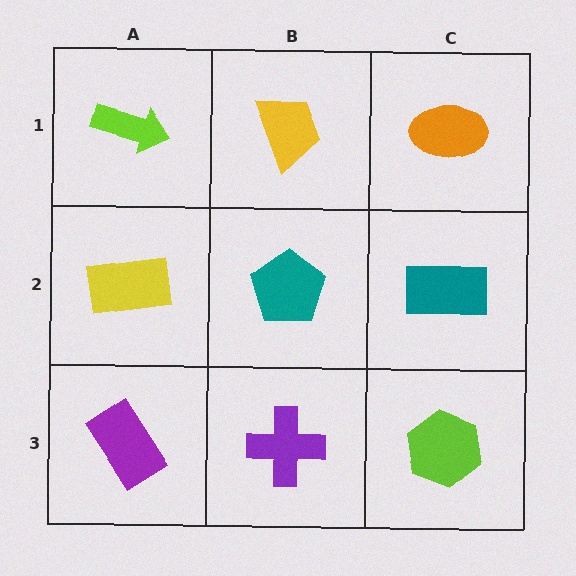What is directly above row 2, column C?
An orange ellipse.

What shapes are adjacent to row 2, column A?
A lime arrow (row 1, column A), a purple rectangle (row 3, column A), a teal pentagon (row 2, column B).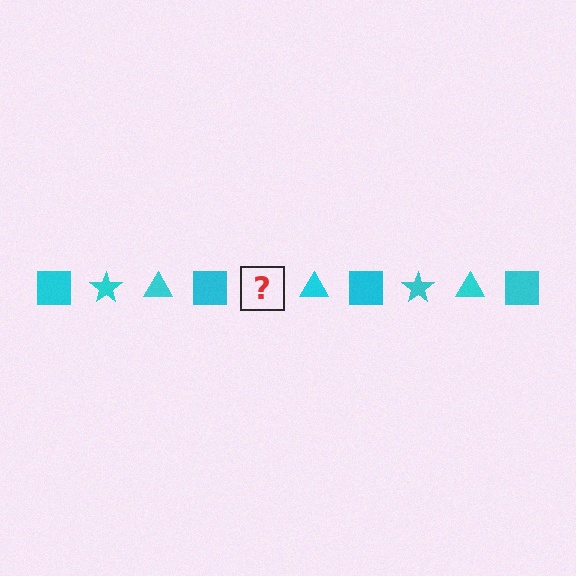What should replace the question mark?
The question mark should be replaced with a cyan star.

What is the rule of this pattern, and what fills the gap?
The rule is that the pattern cycles through square, star, triangle shapes in cyan. The gap should be filled with a cyan star.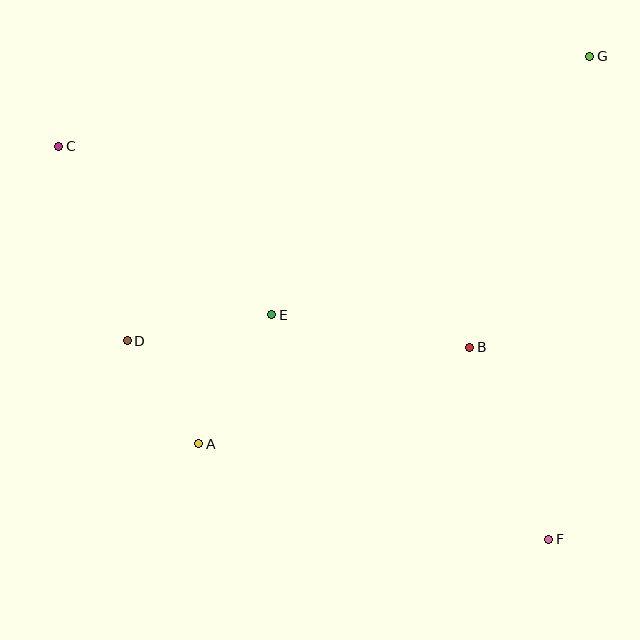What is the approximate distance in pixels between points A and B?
The distance between A and B is approximately 288 pixels.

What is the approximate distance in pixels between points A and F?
The distance between A and F is approximately 363 pixels.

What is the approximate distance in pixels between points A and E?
The distance between A and E is approximately 148 pixels.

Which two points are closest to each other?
Points A and D are closest to each other.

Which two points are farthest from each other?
Points C and F are farthest from each other.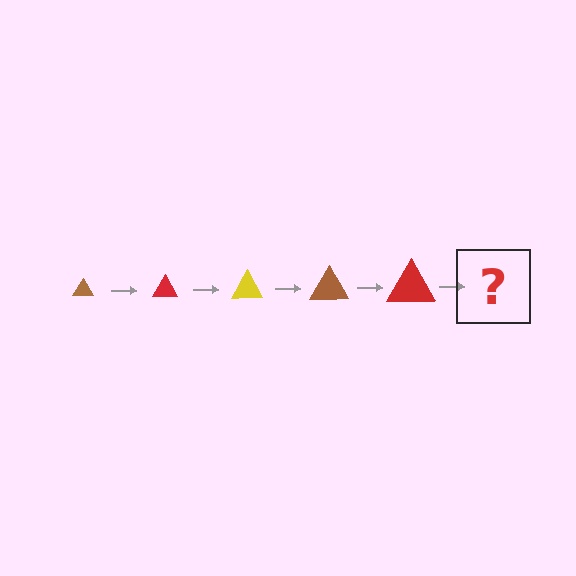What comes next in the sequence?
The next element should be a yellow triangle, larger than the previous one.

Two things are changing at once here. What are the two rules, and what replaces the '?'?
The two rules are that the triangle grows larger each step and the color cycles through brown, red, and yellow. The '?' should be a yellow triangle, larger than the previous one.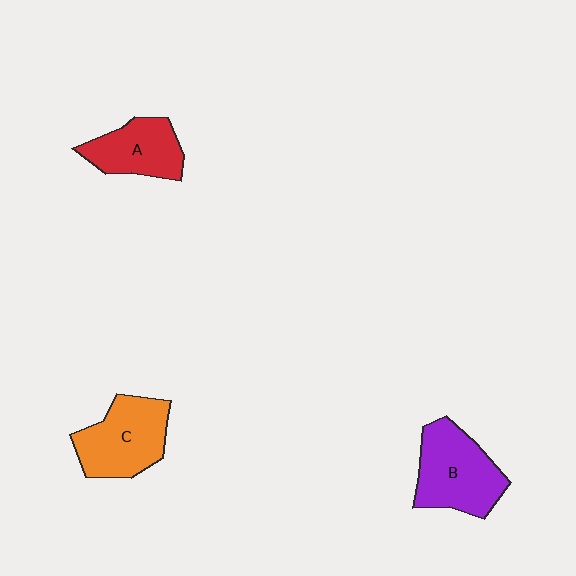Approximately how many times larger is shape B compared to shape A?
Approximately 1.3 times.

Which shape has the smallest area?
Shape A (red).